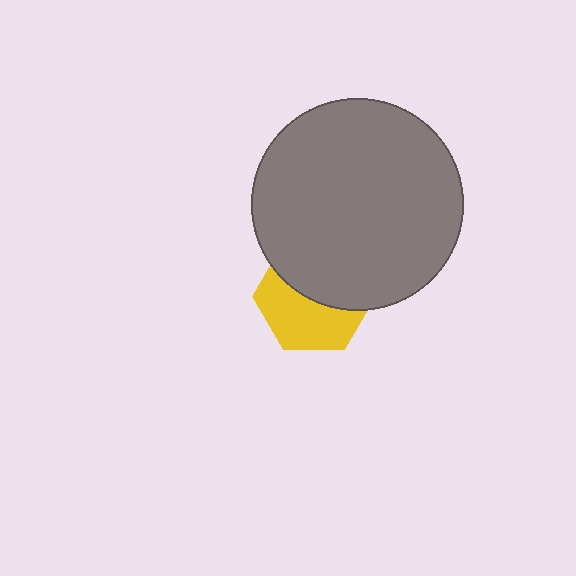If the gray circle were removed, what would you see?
You would see the complete yellow hexagon.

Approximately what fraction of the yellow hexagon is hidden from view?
Roughly 50% of the yellow hexagon is hidden behind the gray circle.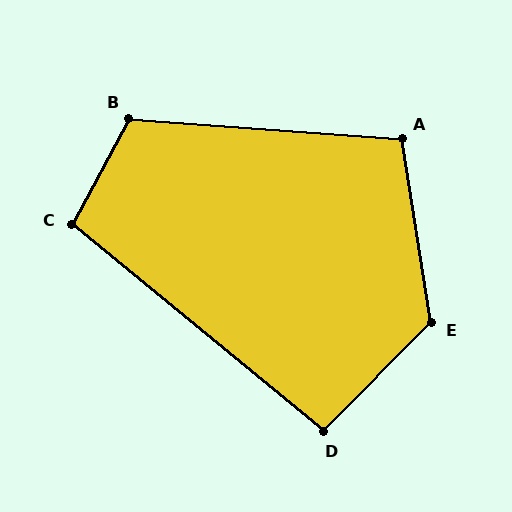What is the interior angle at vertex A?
Approximately 103 degrees (obtuse).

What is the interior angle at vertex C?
Approximately 101 degrees (obtuse).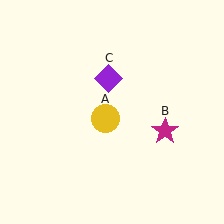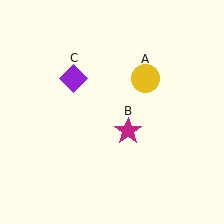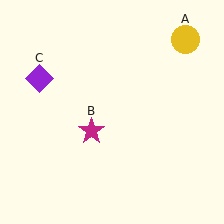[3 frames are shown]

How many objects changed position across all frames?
3 objects changed position: yellow circle (object A), magenta star (object B), purple diamond (object C).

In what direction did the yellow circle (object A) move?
The yellow circle (object A) moved up and to the right.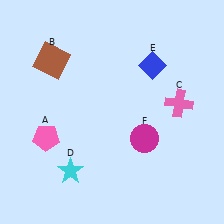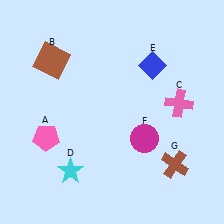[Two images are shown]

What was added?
A brown cross (G) was added in Image 2.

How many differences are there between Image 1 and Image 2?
There is 1 difference between the two images.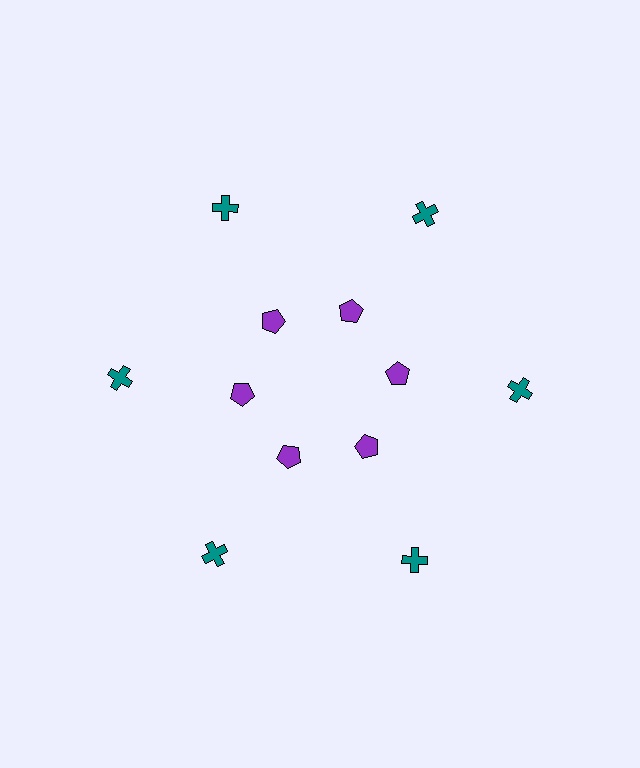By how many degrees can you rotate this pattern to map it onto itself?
The pattern maps onto itself every 60 degrees of rotation.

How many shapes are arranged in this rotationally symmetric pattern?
There are 12 shapes, arranged in 6 groups of 2.